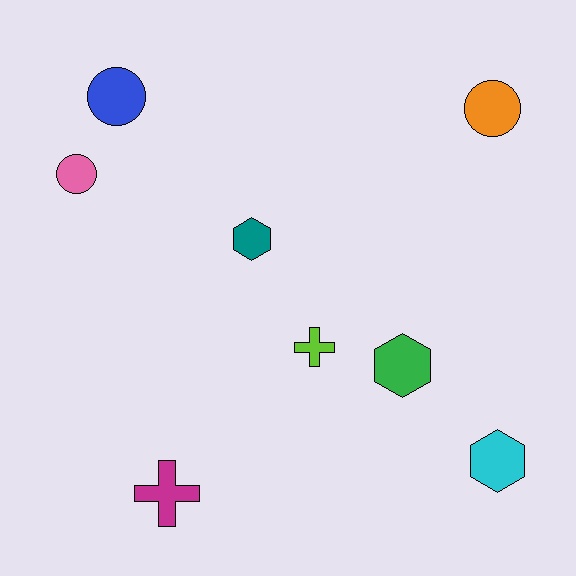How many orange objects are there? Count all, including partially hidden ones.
There is 1 orange object.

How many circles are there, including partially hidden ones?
There are 3 circles.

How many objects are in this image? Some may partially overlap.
There are 8 objects.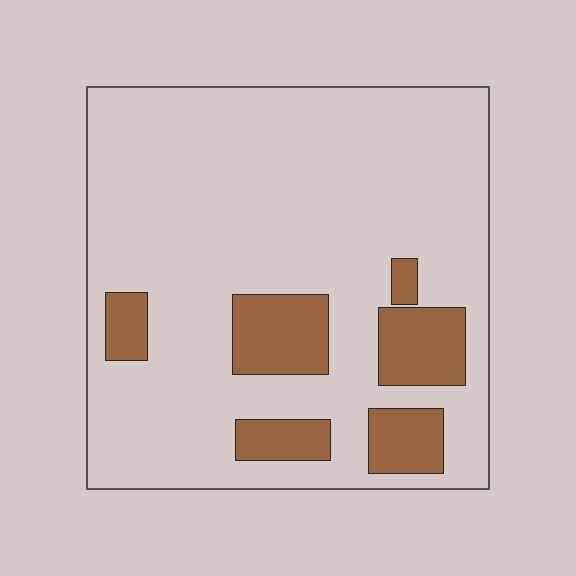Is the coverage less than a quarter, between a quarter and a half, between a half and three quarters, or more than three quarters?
Less than a quarter.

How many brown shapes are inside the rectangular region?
6.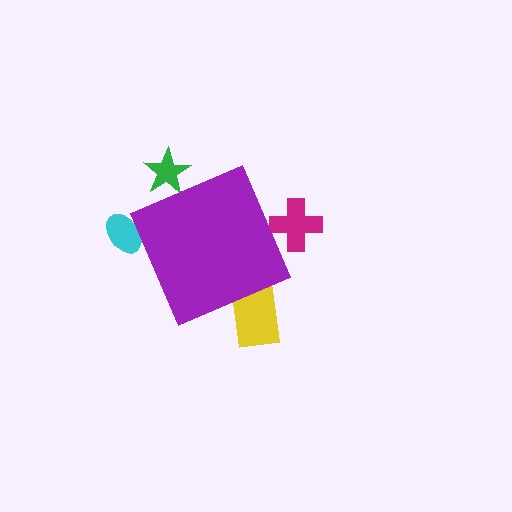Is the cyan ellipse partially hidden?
Yes, the cyan ellipse is partially hidden behind the purple diamond.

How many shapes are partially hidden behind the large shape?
4 shapes are partially hidden.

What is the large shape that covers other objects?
A purple diamond.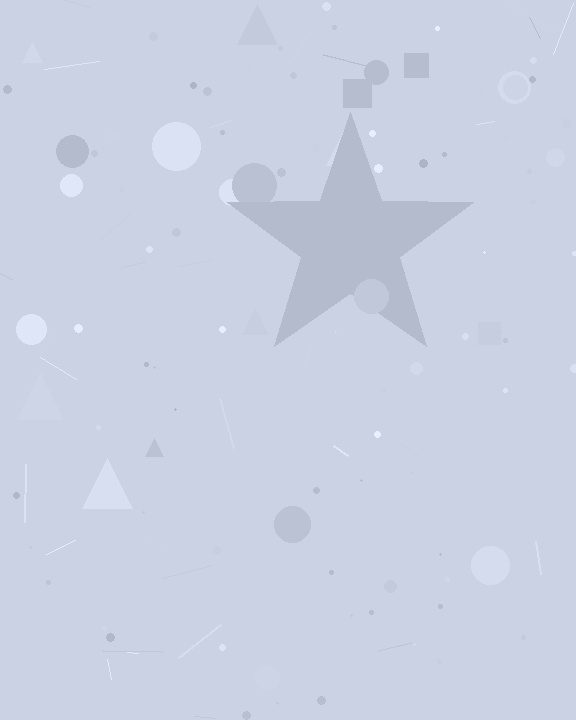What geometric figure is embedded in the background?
A star is embedded in the background.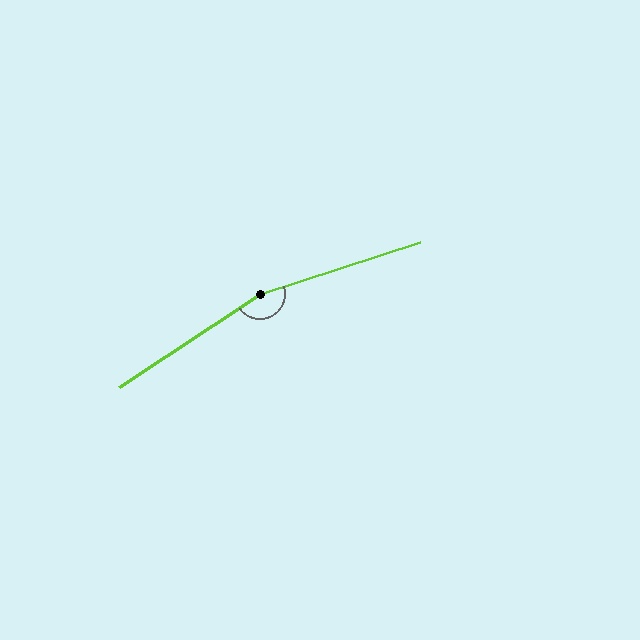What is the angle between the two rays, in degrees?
Approximately 164 degrees.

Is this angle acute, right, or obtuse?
It is obtuse.